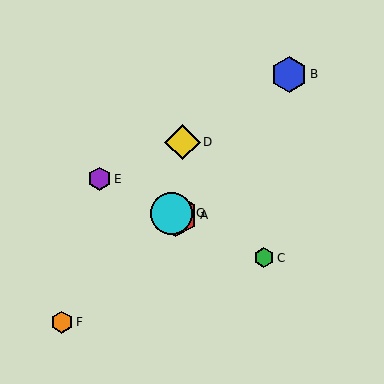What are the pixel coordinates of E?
Object E is at (100, 179).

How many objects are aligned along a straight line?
4 objects (A, C, E, G) are aligned along a straight line.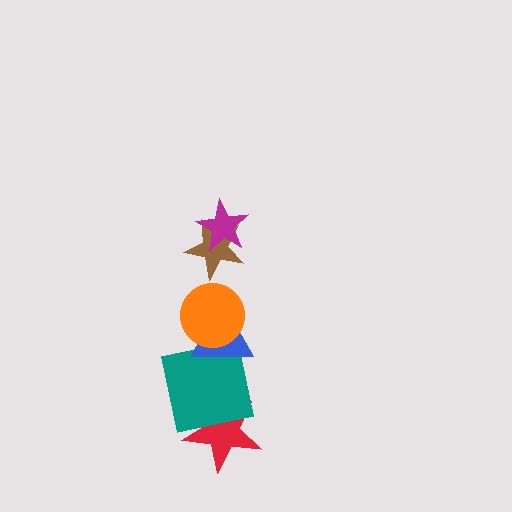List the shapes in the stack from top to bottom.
From top to bottom: the magenta star, the brown star, the orange circle, the blue triangle, the teal square, the red star.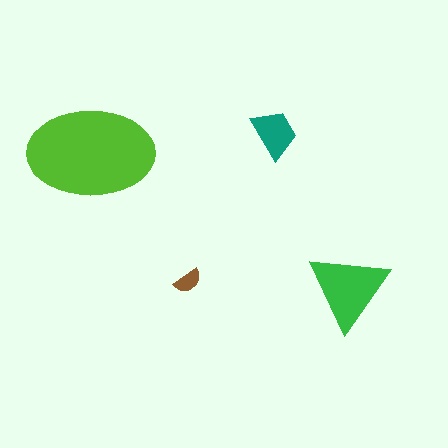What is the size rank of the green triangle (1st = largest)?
2nd.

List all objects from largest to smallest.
The lime ellipse, the green triangle, the teal trapezoid, the brown semicircle.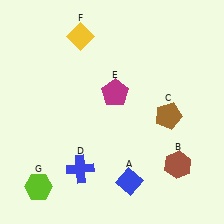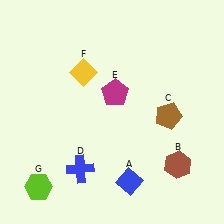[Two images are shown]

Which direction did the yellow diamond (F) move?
The yellow diamond (F) moved down.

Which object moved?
The yellow diamond (F) moved down.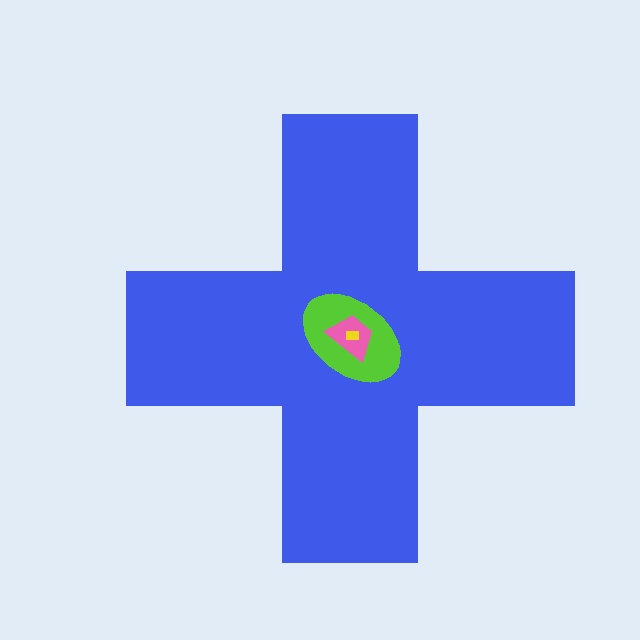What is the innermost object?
The yellow rectangle.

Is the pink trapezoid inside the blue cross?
Yes.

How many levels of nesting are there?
4.